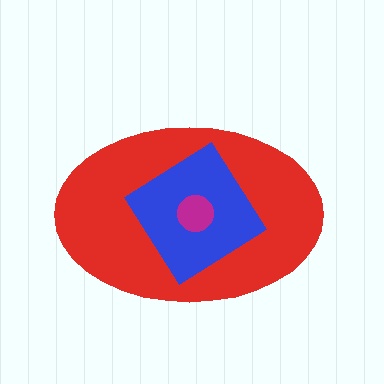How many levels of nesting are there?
3.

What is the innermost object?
The magenta circle.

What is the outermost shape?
The red ellipse.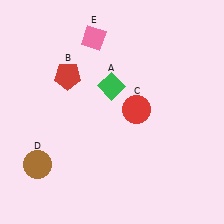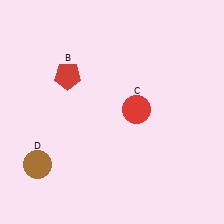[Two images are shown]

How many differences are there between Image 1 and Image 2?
There are 2 differences between the two images.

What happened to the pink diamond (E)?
The pink diamond (E) was removed in Image 2. It was in the top-left area of Image 1.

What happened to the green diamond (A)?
The green diamond (A) was removed in Image 2. It was in the top-left area of Image 1.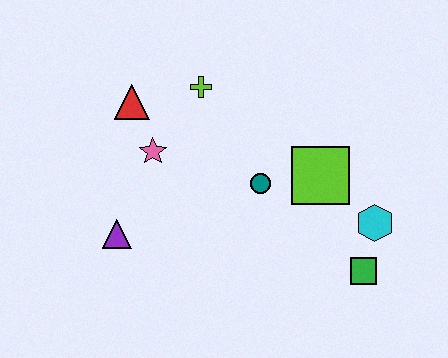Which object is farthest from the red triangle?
The green square is farthest from the red triangle.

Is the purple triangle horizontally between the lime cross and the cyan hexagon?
No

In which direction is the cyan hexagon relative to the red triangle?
The cyan hexagon is to the right of the red triangle.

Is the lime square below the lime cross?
Yes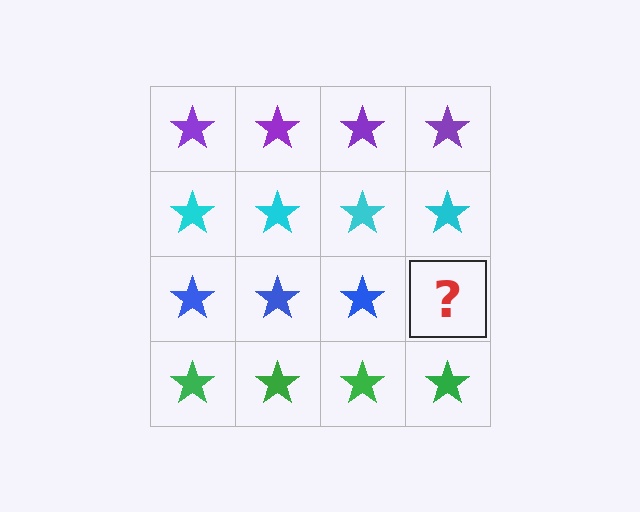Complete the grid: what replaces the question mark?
The question mark should be replaced with a blue star.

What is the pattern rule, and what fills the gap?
The rule is that each row has a consistent color. The gap should be filled with a blue star.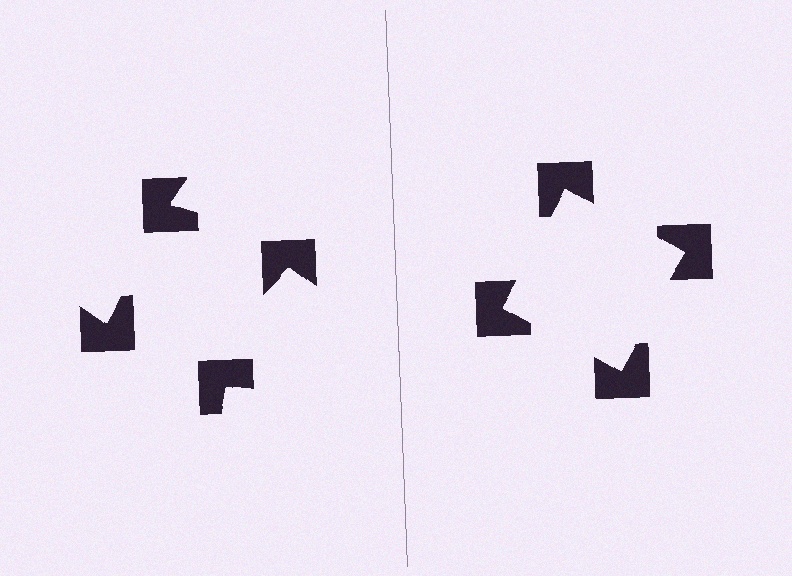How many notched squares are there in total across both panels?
8 — 4 on each side.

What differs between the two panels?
The notched squares are positioned identically on both sides; only the wedge orientations differ. On the right they align to a square; on the left they are misaligned.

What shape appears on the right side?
An illusory square.